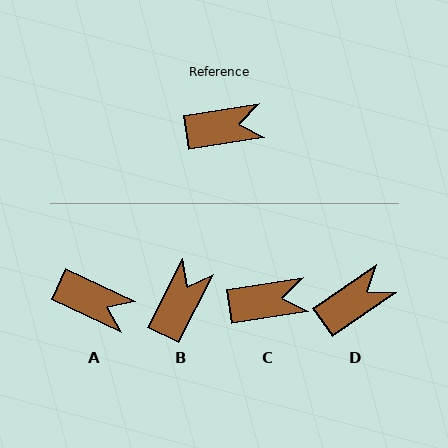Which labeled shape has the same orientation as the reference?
C.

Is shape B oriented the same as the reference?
No, it is off by about 54 degrees.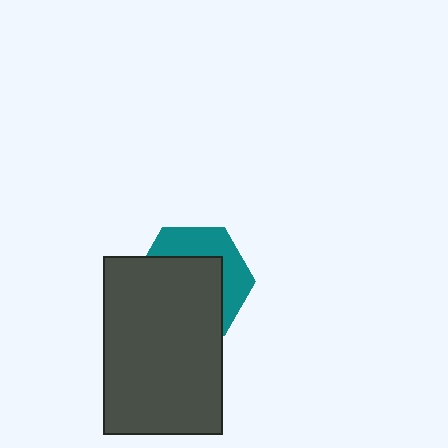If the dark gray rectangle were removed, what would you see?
You would see the complete teal hexagon.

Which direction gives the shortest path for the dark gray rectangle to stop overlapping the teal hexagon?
Moving toward the lower-left gives the shortest separation.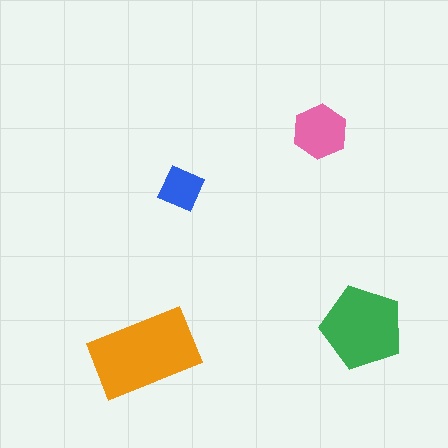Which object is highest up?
The pink hexagon is topmost.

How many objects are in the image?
There are 4 objects in the image.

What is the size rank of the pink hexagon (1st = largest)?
3rd.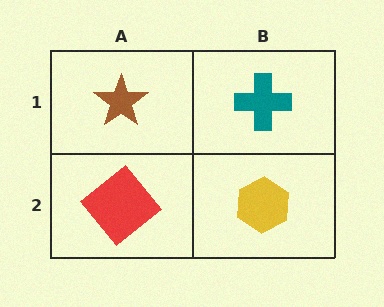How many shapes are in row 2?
2 shapes.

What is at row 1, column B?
A teal cross.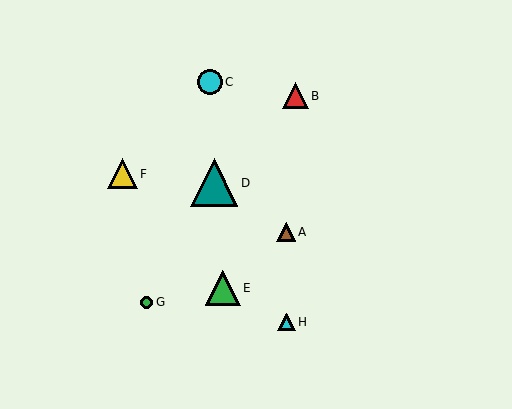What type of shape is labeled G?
Shape G is a green circle.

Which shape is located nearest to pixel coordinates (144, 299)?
The green circle (labeled G) at (146, 302) is nearest to that location.